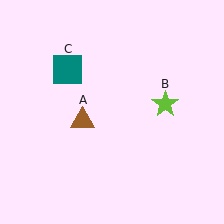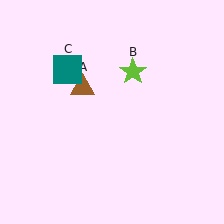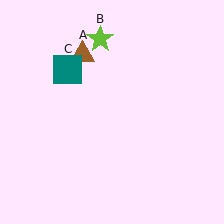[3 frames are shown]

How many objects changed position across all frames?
2 objects changed position: brown triangle (object A), lime star (object B).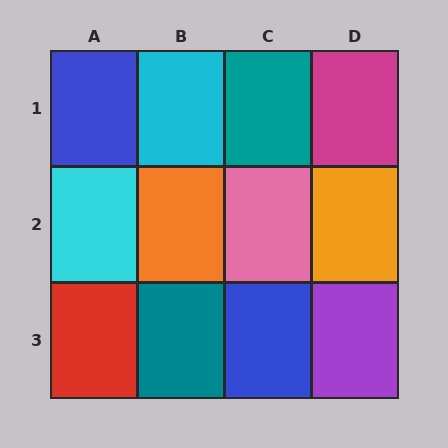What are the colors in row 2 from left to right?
Cyan, orange, pink, orange.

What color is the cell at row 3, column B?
Teal.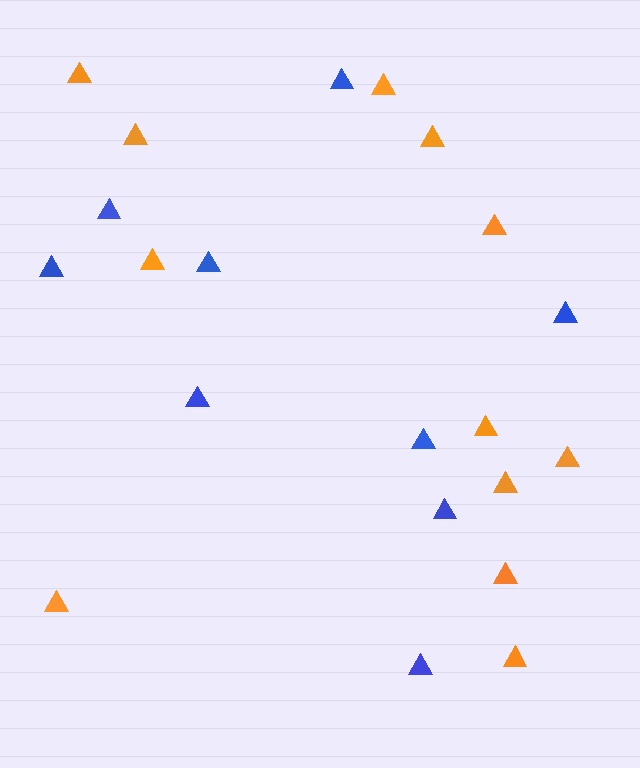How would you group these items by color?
There are 2 groups: one group of blue triangles (9) and one group of orange triangles (12).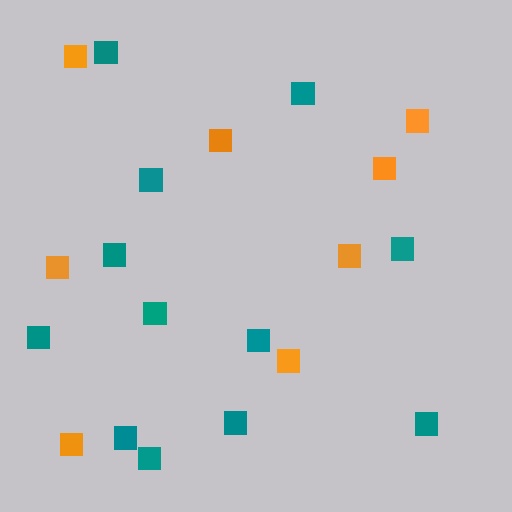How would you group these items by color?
There are 2 groups: one group of orange squares (8) and one group of teal squares (12).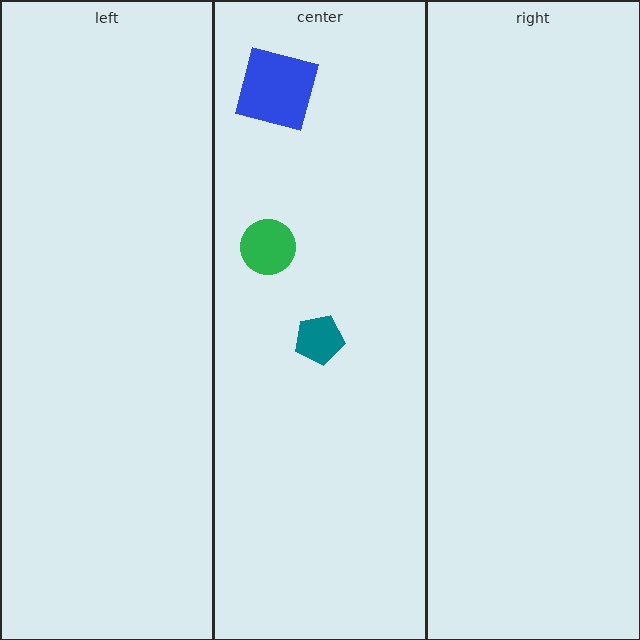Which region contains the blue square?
The center region.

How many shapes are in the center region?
3.